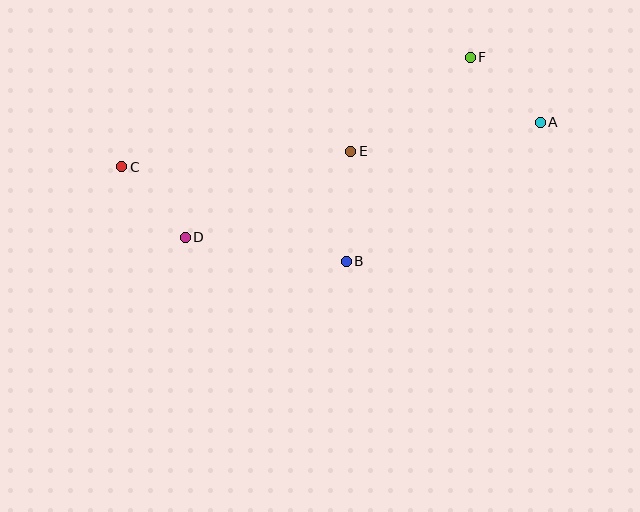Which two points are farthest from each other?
Points A and C are farthest from each other.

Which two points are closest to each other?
Points C and D are closest to each other.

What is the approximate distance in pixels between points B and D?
The distance between B and D is approximately 163 pixels.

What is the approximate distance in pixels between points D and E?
The distance between D and E is approximately 186 pixels.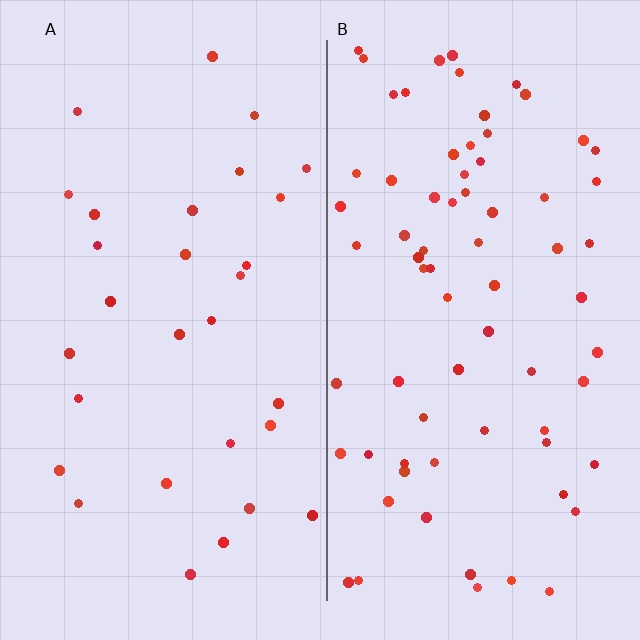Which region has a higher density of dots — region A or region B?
B (the right).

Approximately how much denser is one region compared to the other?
Approximately 2.5× — region B over region A.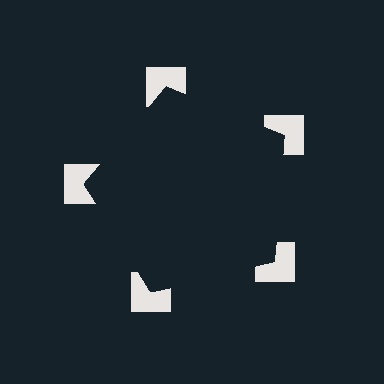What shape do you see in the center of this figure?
An illusory pentagon — its edges are inferred from the aligned wedge cuts in the notched squares, not physically drawn.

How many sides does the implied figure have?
5 sides.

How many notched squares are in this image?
There are 5 — one at each vertex of the illusory pentagon.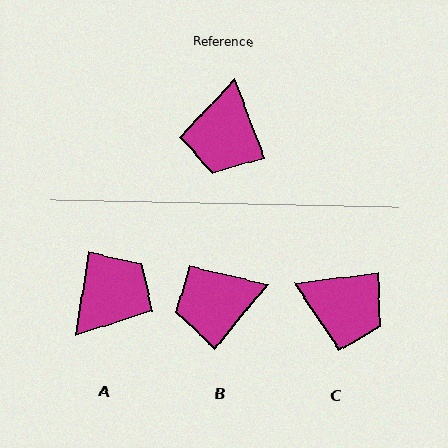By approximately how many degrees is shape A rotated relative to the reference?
Approximately 150 degrees counter-clockwise.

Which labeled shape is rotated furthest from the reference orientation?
A, about 150 degrees away.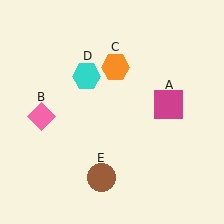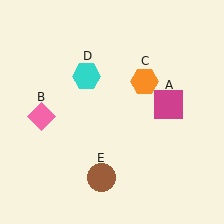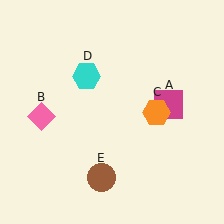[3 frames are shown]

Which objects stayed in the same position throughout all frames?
Magenta square (object A) and pink diamond (object B) and cyan hexagon (object D) and brown circle (object E) remained stationary.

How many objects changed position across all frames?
1 object changed position: orange hexagon (object C).